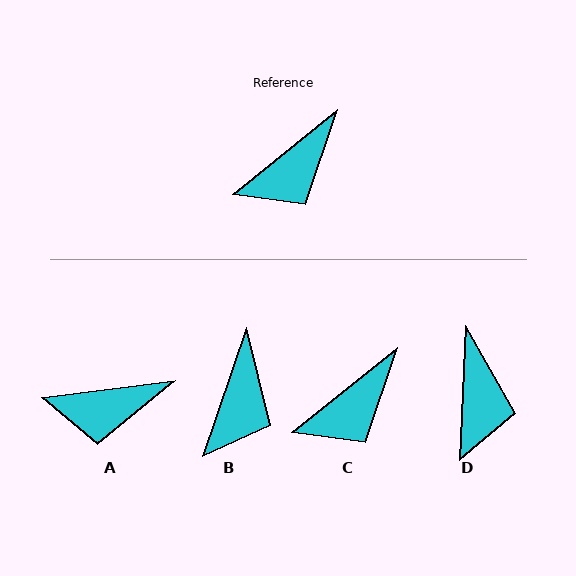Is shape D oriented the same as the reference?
No, it is off by about 48 degrees.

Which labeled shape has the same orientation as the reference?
C.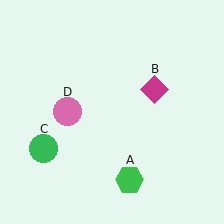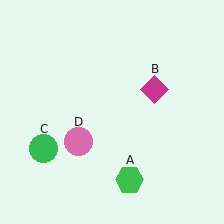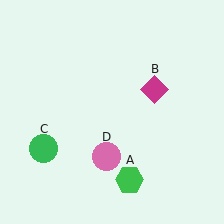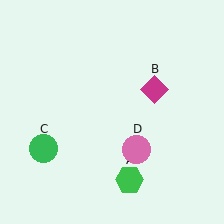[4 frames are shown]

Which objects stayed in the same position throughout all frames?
Green hexagon (object A) and magenta diamond (object B) and green circle (object C) remained stationary.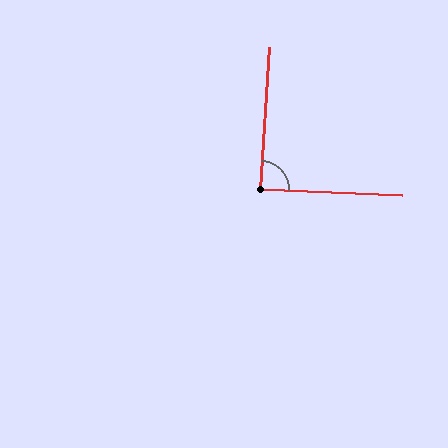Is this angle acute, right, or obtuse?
It is approximately a right angle.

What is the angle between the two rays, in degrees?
Approximately 89 degrees.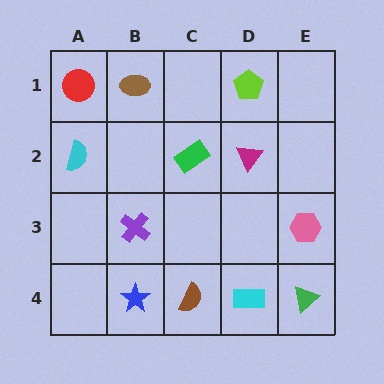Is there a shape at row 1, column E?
No, that cell is empty.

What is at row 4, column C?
A brown semicircle.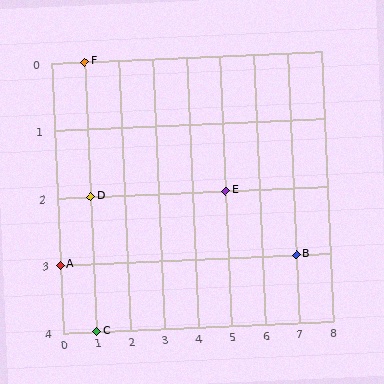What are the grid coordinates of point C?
Point C is at grid coordinates (1, 4).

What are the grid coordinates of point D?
Point D is at grid coordinates (1, 2).